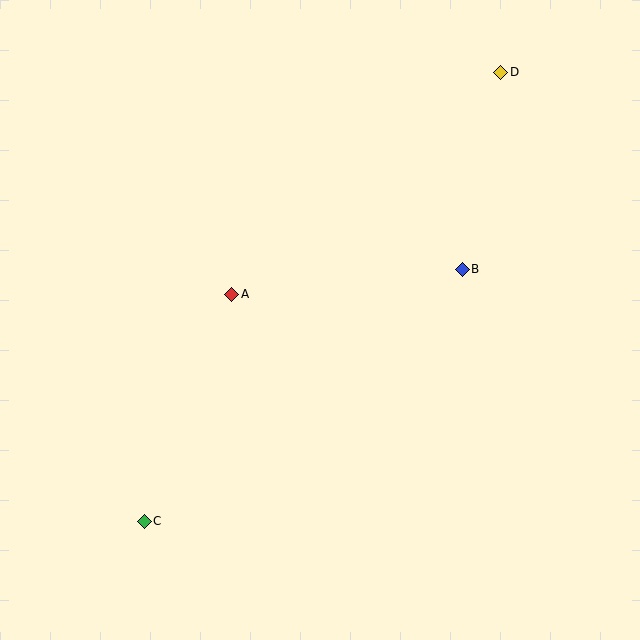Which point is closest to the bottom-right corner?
Point B is closest to the bottom-right corner.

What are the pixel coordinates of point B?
Point B is at (462, 269).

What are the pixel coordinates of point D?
Point D is at (501, 72).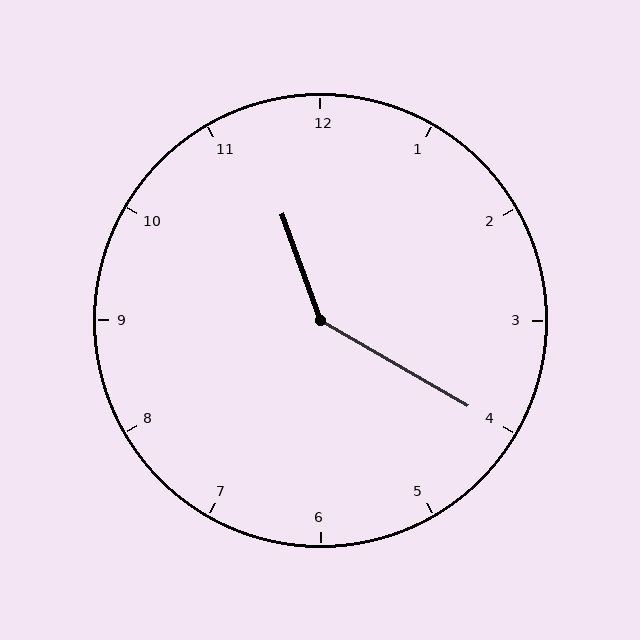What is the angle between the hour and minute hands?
Approximately 140 degrees.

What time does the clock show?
11:20.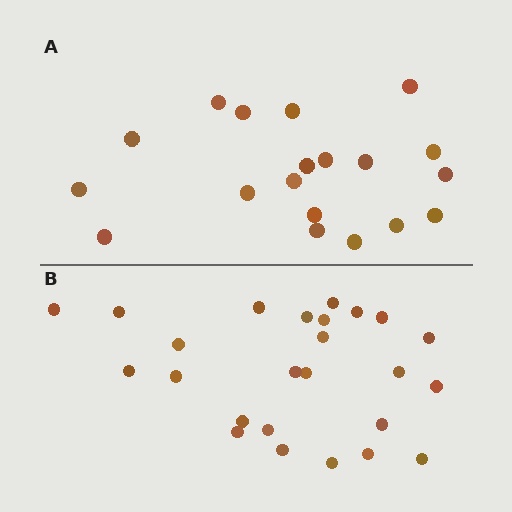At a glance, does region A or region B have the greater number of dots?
Region B (the bottom region) has more dots.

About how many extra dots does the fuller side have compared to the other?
Region B has about 6 more dots than region A.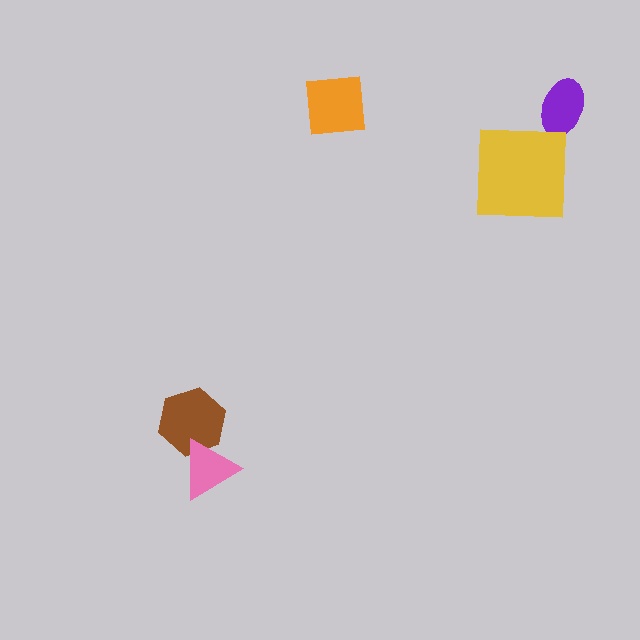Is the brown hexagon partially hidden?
Yes, it is partially covered by another shape.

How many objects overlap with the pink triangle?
1 object overlaps with the pink triangle.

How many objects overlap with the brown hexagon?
1 object overlaps with the brown hexagon.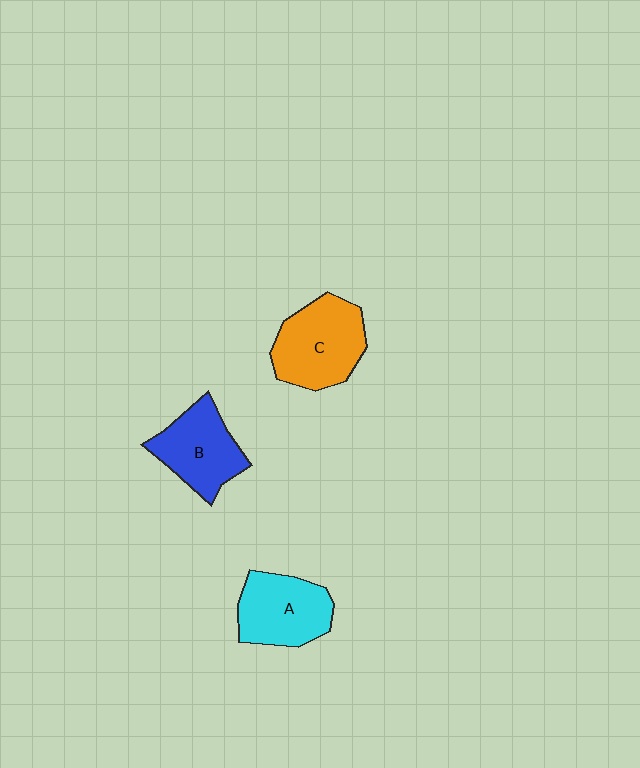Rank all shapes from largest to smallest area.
From largest to smallest: C (orange), A (cyan), B (blue).